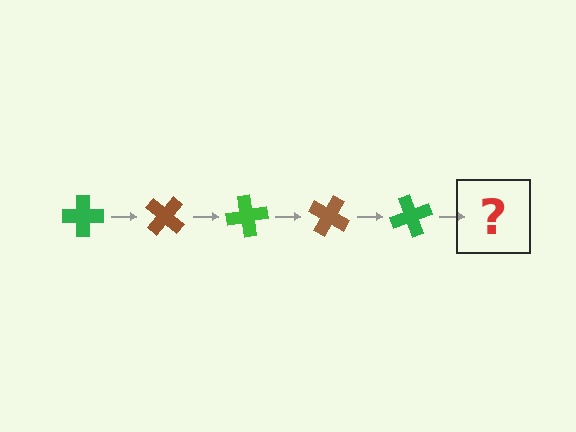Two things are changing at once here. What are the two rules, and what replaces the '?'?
The two rules are that it rotates 40 degrees each step and the color cycles through green and brown. The '?' should be a brown cross, rotated 200 degrees from the start.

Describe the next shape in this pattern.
It should be a brown cross, rotated 200 degrees from the start.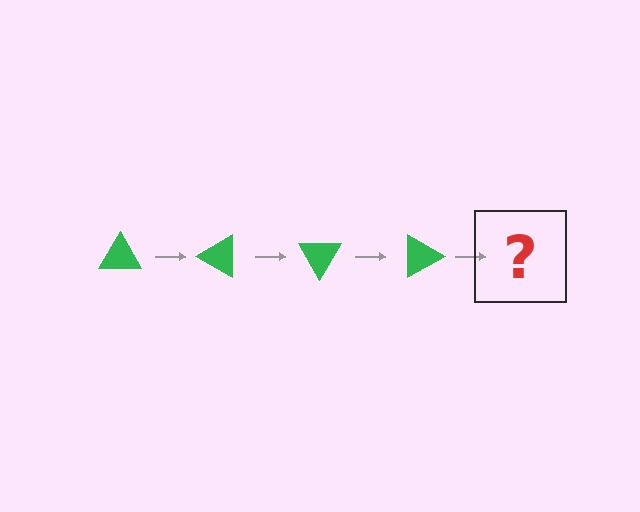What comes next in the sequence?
The next element should be a green triangle rotated 120 degrees.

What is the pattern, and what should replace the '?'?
The pattern is that the triangle rotates 30 degrees each step. The '?' should be a green triangle rotated 120 degrees.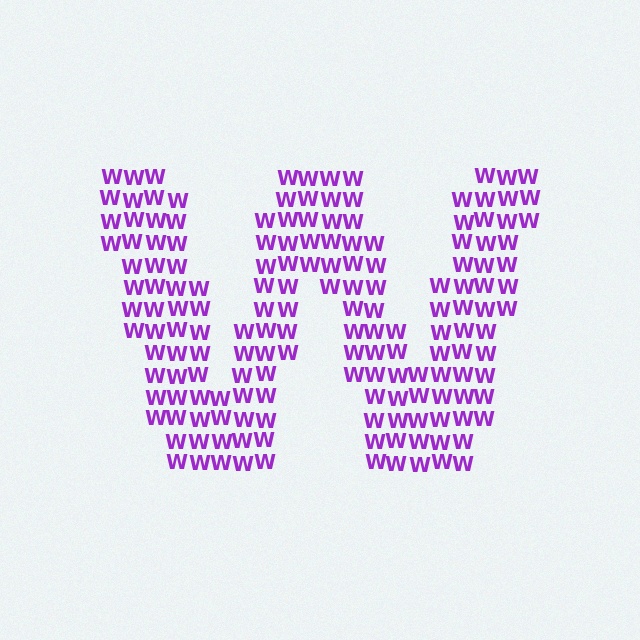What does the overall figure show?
The overall figure shows the letter W.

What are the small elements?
The small elements are letter W's.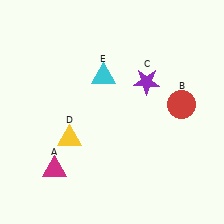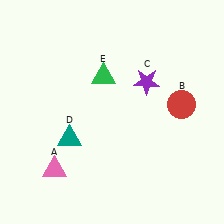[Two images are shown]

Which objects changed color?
A changed from magenta to pink. D changed from yellow to teal. E changed from cyan to green.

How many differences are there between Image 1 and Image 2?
There are 3 differences between the two images.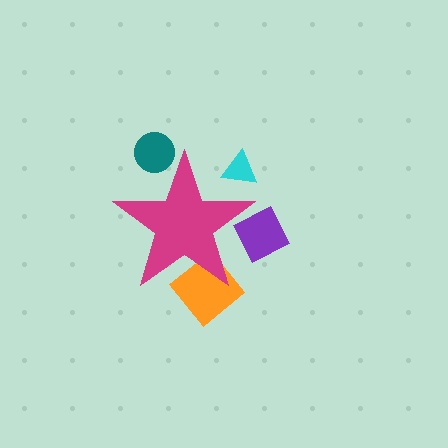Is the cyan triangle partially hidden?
Yes, the cyan triangle is partially hidden behind the magenta star.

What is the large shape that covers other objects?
A magenta star.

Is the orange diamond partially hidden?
Yes, the orange diamond is partially hidden behind the magenta star.